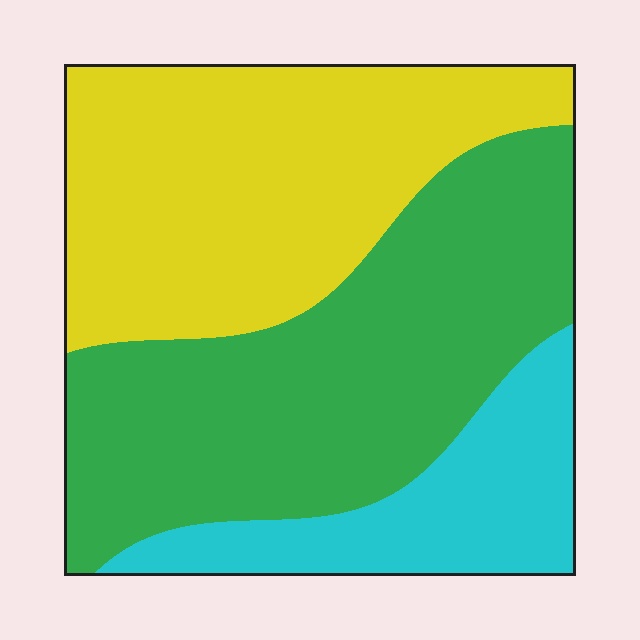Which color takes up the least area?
Cyan, at roughly 20%.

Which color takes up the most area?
Green, at roughly 45%.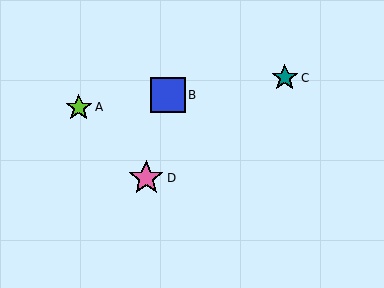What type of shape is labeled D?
Shape D is a pink star.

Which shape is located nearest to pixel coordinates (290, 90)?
The teal star (labeled C) at (285, 78) is nearest to that location.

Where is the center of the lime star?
The center of the lime star is at (79, 107).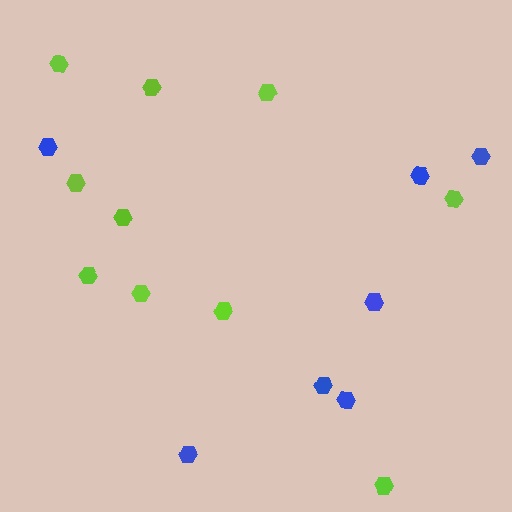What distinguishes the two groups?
There are 2 groups: one group of blue hexagons (7) and one group of lime hexagons (10).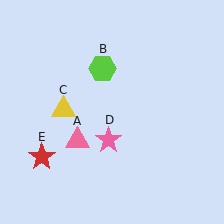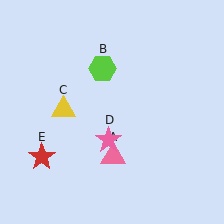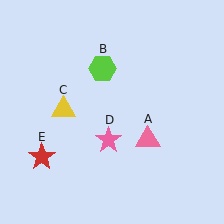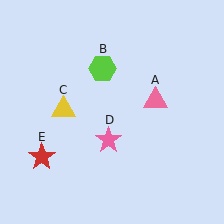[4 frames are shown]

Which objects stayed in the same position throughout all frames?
Lime hexagon (object B) and yellow triangle (object C) and pink star (object D) and red star (object E) remained stationary.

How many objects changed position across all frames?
1 object changed position: pink triangle (object A).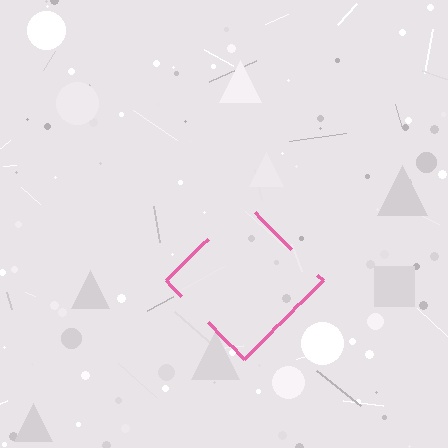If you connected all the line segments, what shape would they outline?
They would outline a diamond.